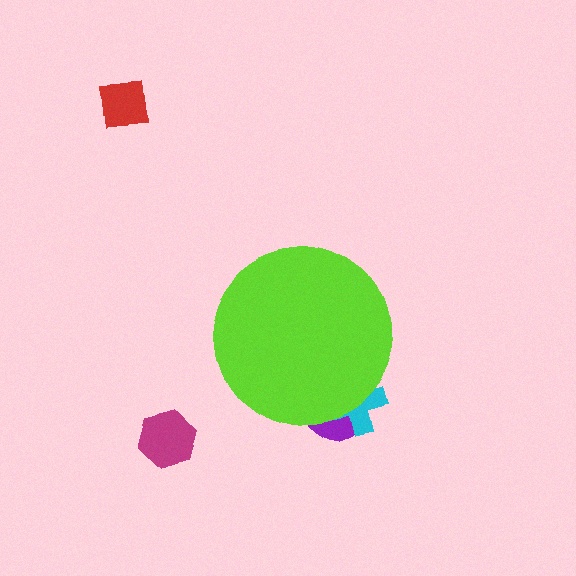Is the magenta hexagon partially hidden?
No, the magenta hexagon is fully visible.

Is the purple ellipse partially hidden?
Yes, the purple ellipse is partially hidden behind the lime circle.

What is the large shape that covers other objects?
A lime circle.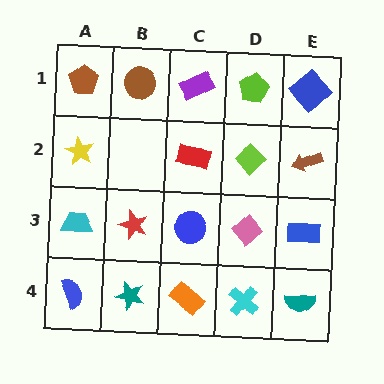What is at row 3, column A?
A cyan trapezoid.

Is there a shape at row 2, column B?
No, that cell is empty.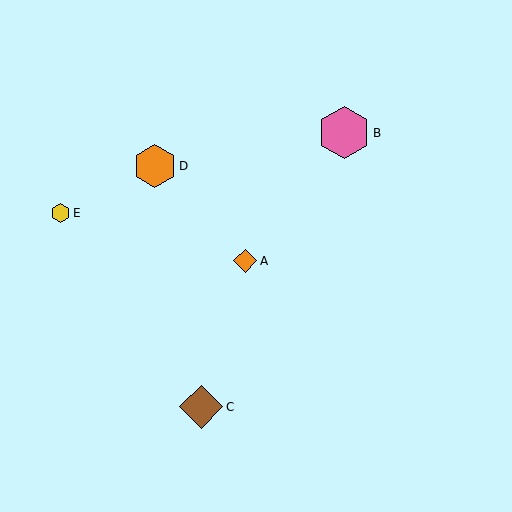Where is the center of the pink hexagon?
The center of the pink hexagon is at (344, 133).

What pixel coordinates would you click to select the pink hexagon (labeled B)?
Click at (344, 133) to select the pink hexagon B.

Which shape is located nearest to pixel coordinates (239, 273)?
The orange diamond (labeled A) at (245, 261) is nearest to that location.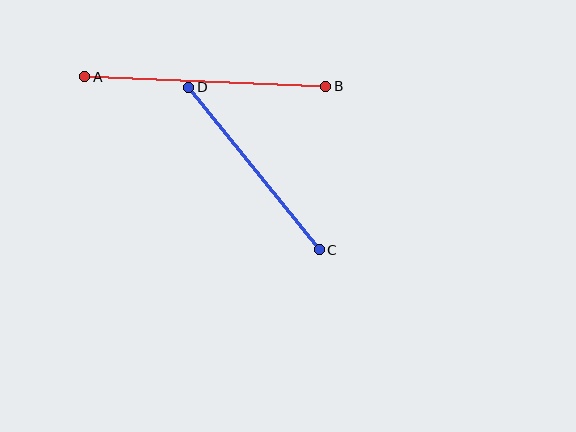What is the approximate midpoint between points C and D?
The midpoint is at approximately (254, 168) pixels.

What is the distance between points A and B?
The distance is approximately 241 pixels.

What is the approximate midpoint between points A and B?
The midpoint is at approximately (205, 82) pixels.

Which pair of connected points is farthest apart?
Points A and B are farthest apart.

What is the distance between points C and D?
The distance is approximately 208 pixels.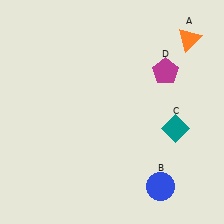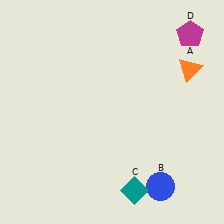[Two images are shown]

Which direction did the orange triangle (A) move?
The orange triangle (A) moved down.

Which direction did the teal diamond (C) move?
The teal diamond (C) moved down.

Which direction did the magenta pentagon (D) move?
The magenta pentagon (D) moved up.